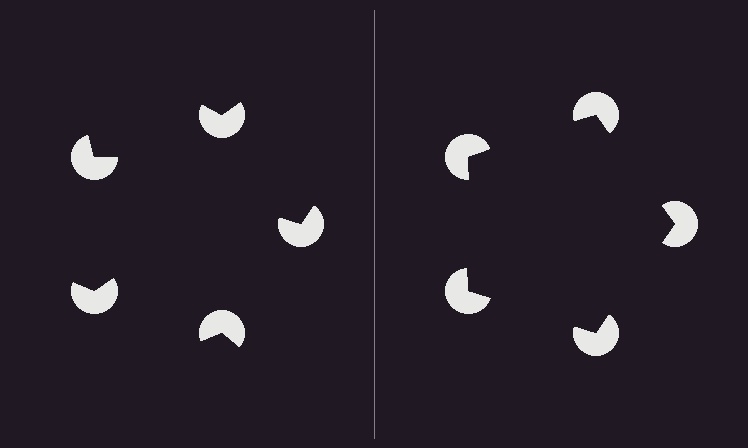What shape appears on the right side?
An illusory pentagon.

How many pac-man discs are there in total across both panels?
10 — 5 on each side.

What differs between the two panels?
The pac-man discs are positioned identically on both sides; only the wedge orientations differ. On the right they align to a pentagon; on the left they are misaligned.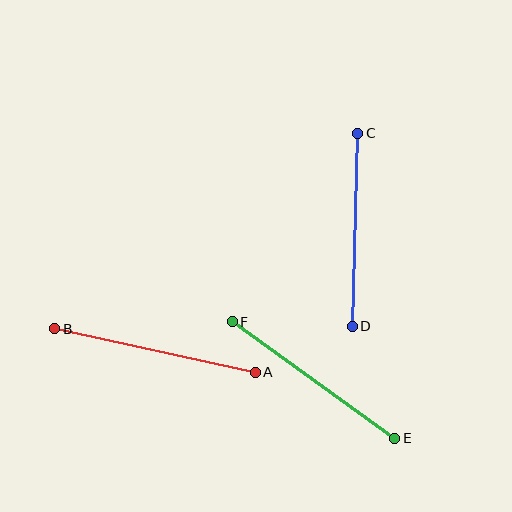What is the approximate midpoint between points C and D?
The midpoint is at approximately (355, 230) pixels.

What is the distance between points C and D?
The distance is approximately 193 pixels.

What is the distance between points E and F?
The distance is approximately 200 pixels.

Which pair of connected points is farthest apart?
Points A and B are farthest apart.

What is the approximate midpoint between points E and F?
The midpoint is at approximately (314, 380) pixels.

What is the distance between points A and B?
The distance is approximately 205 pixels.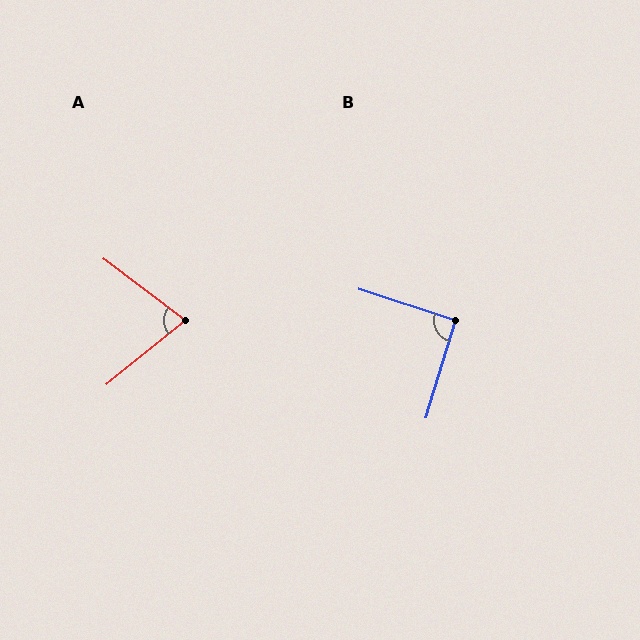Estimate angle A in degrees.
Approximately 76 degrees.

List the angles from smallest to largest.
A (76°), B (92°).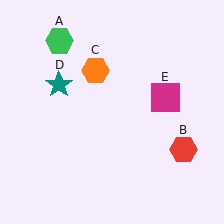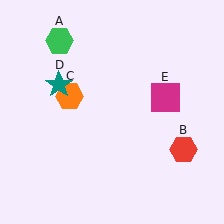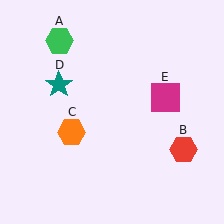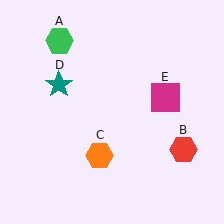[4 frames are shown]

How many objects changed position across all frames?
1 object changed position: orange hexagon (object C).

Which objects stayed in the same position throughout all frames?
Green hexagon (object A) and red hexagon (object B) and teal star (object D) and magenta square (object E) remained stationary.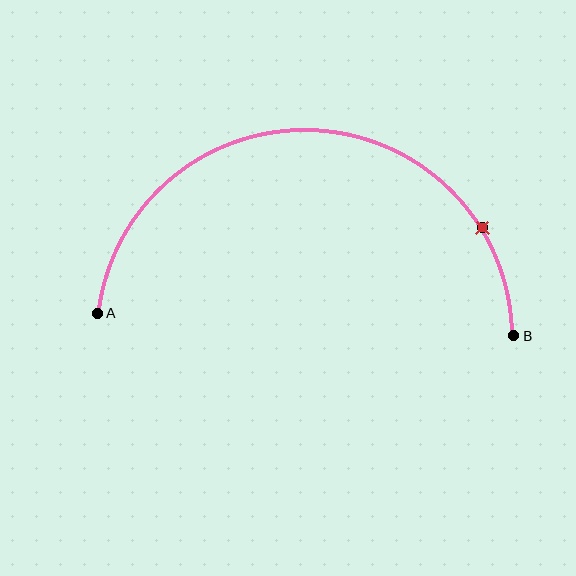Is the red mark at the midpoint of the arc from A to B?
No. The red mark lies on the arc but is closer to endpoint B. The arc midpoint would be at the point on the curve equidistant along the arc from both A and B.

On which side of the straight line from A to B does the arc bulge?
The arc bulges above the straight line connecting A and B.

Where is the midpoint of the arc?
The arc midpoint is the point on the curve farthest from the straight line joining A and B. It sits above that line.